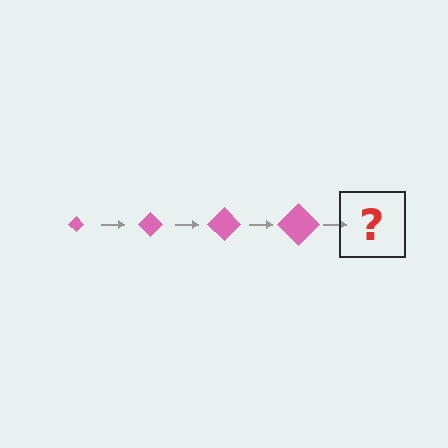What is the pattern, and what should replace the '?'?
The pattern is that the diamond gets progressively larger each step. The '?' should be a pink diamond, larger than the previous one.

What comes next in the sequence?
The next element should be a pink diamond, larger than the previous one.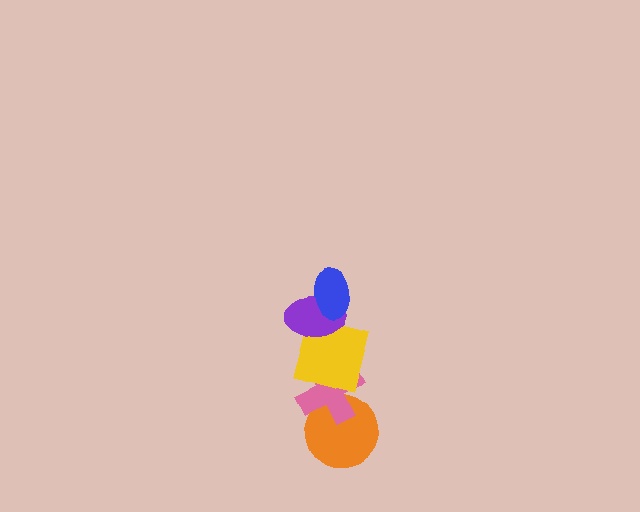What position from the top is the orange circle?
The orange circle is 5th from the top.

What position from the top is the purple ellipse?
The purple ellipse is 2nd from the top.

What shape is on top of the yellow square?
The purple ellipse is on top of the yellow square.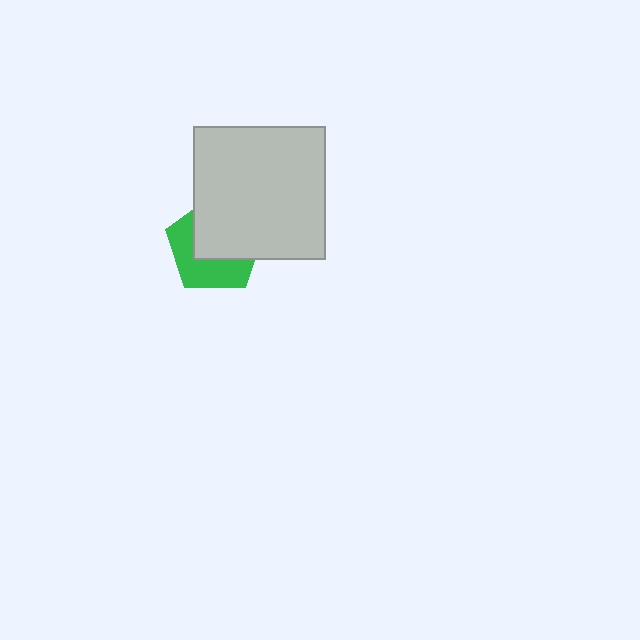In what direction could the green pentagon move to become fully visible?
The green pentagon could move toward the lower-left. That would shift it out from behind the light gray square entirely.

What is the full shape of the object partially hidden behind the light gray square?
The partially hidden object is a green pentagon.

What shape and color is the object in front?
The object in front is a light gray square.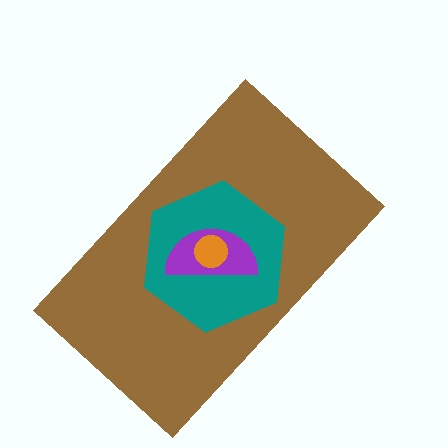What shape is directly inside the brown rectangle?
The teal hexagon.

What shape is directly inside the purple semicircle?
The orange circle.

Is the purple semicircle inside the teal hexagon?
Yes.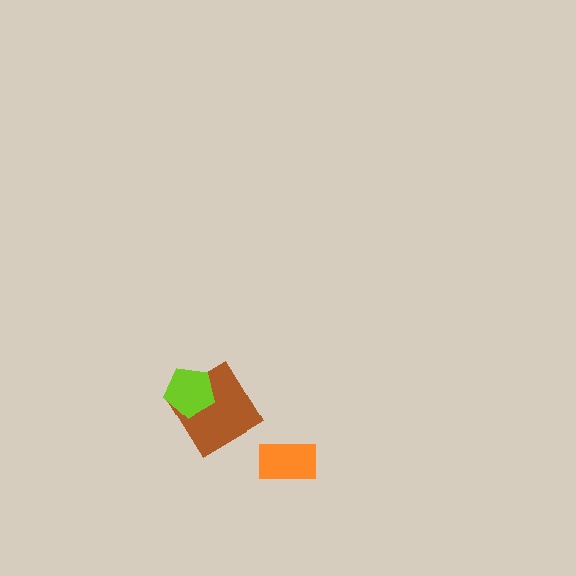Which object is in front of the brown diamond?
The lime pentagon is in front of the brown diamond.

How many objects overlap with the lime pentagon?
1 object overlaps with the lime pentagon.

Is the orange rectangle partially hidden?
No, no other shape covers it.